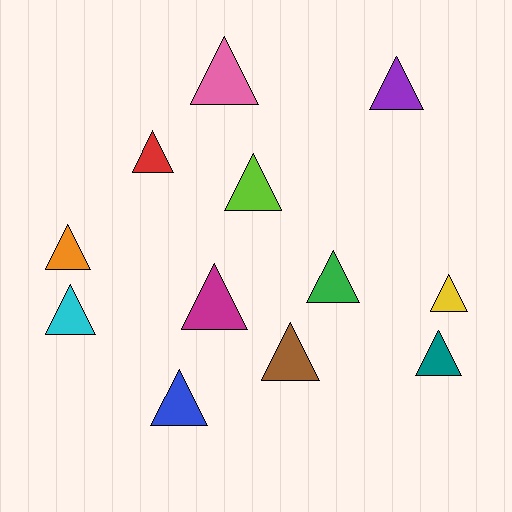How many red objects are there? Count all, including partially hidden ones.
There is 1 red object.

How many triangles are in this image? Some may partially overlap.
There are 12 triangles.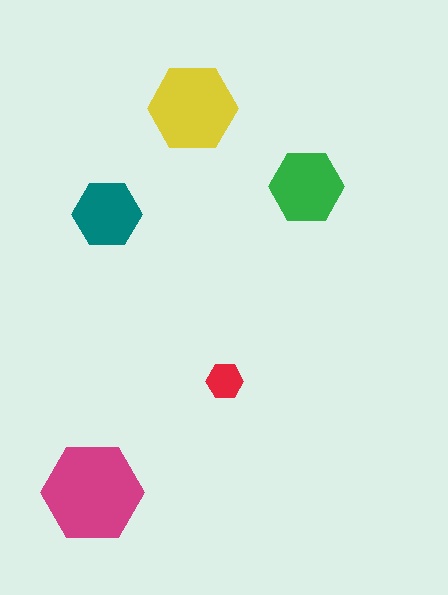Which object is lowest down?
The magenta hexagon is bottommost.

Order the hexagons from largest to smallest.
the magenta one, the yellow one, the green one, the teal one, the red one.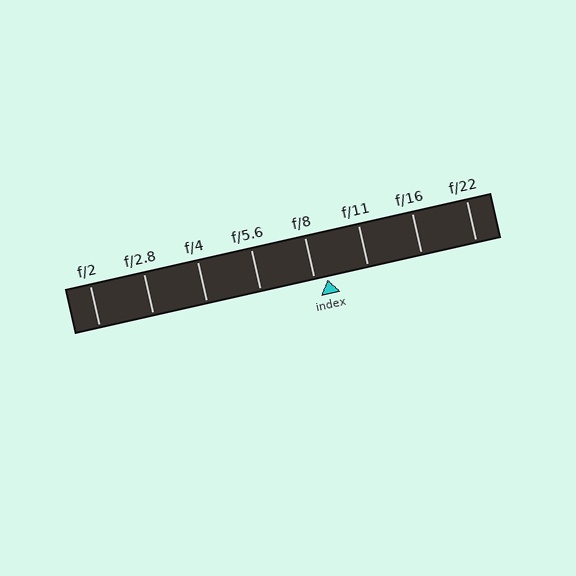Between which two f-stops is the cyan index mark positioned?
The index mark is between f/8 and f/11.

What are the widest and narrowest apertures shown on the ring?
The widest aperture shown is f/2 and the narrowest is f/22.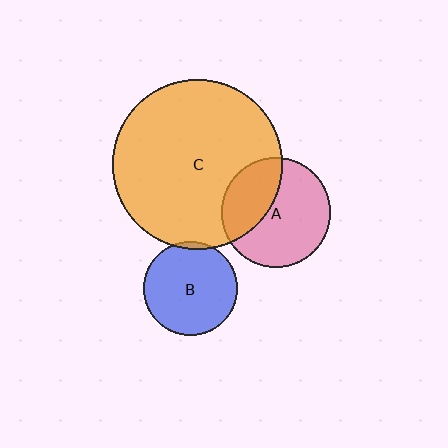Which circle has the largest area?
Circle C (orange).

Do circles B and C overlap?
Yes.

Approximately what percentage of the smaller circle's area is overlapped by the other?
Approximately 5%.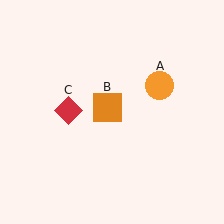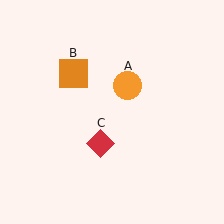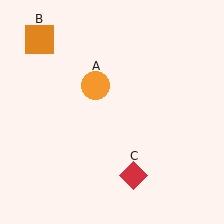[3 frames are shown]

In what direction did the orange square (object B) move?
The orange square (object B) moved up and to the left.